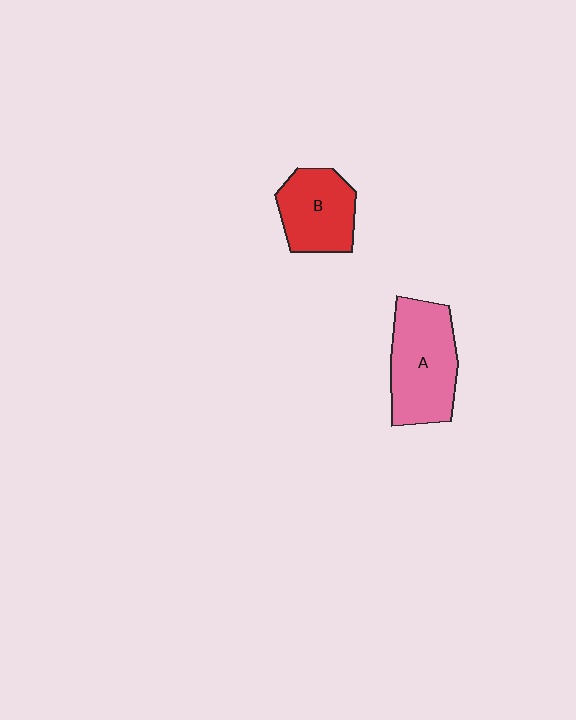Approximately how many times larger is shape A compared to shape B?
Approximately 1.3 times.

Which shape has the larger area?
Shape A (pink).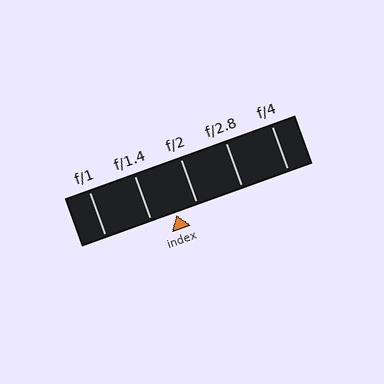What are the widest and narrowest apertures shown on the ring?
The widest aperture shown is f/1 and the narrowest is f/4.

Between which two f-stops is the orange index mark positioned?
The index mark is between f/1.4 and f/2.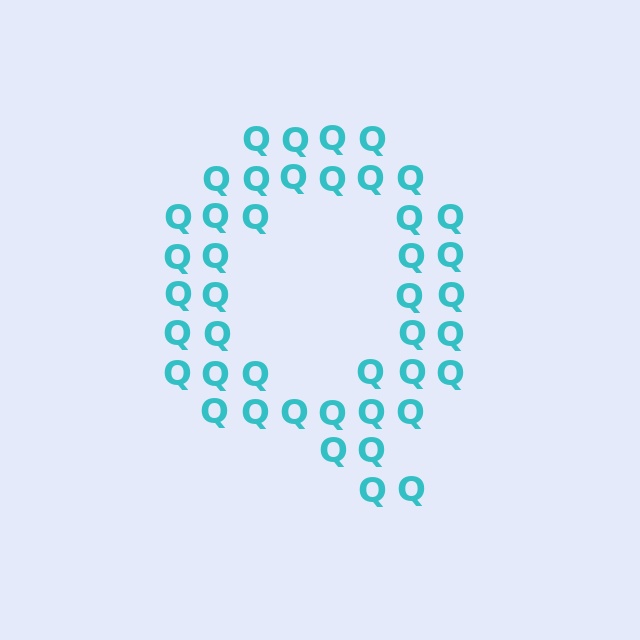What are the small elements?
The small elements are letter Q's.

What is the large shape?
The large shape is the letter Q.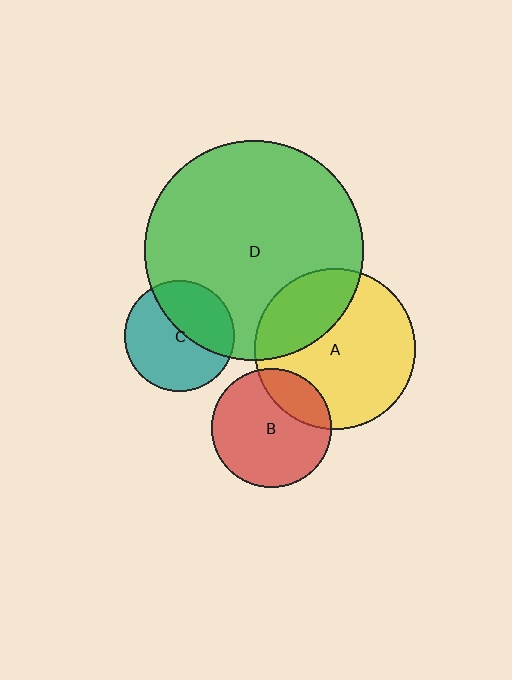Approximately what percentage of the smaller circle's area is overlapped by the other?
Approximately 30%.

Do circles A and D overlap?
Yes.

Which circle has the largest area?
Circle D (green).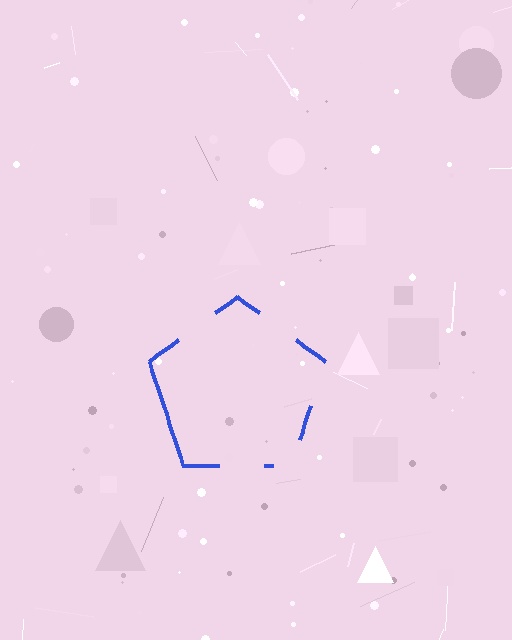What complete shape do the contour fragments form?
The contour fragments form a pentagon.